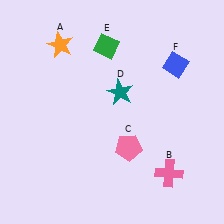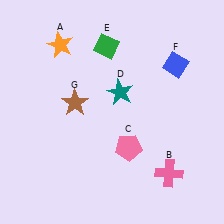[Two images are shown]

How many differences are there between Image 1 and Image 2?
There is 1 difference between the two images.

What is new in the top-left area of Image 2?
A brown star (G) was added in the top-left area of Image 2.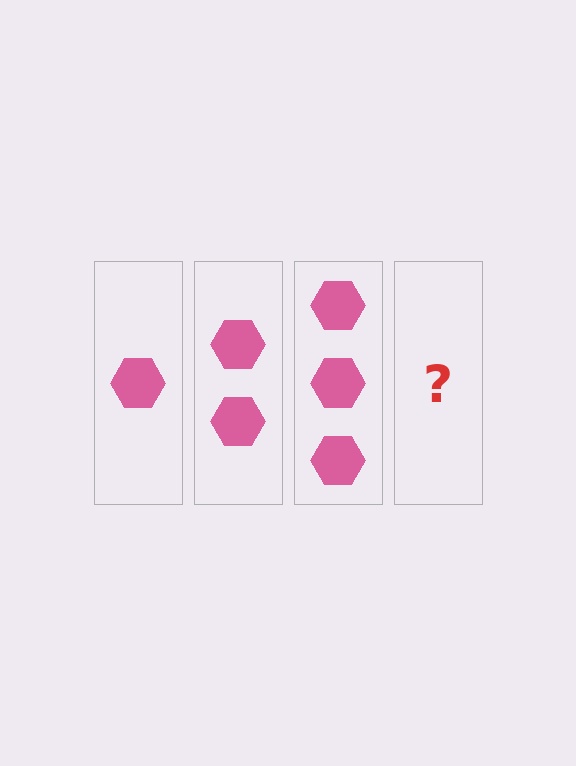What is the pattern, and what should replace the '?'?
The pattern is that each step adds one more hexagon. The '?' should be 4 hexagons.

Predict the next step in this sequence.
The next step is 4 hexagons.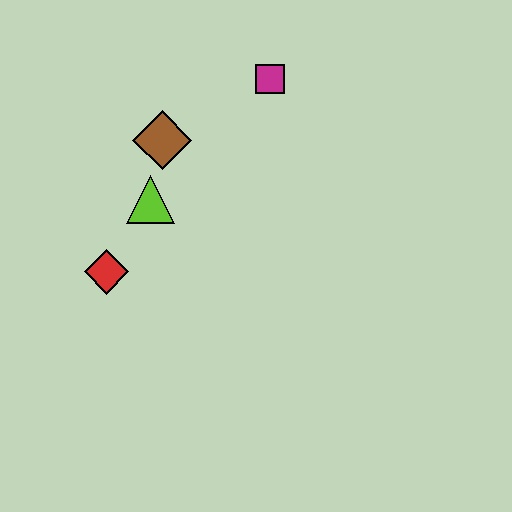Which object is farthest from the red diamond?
The magenta square is farthest from the red diamond.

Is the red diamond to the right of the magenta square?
No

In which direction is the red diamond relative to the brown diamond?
The red diamond is below the brown diamond.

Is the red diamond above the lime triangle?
No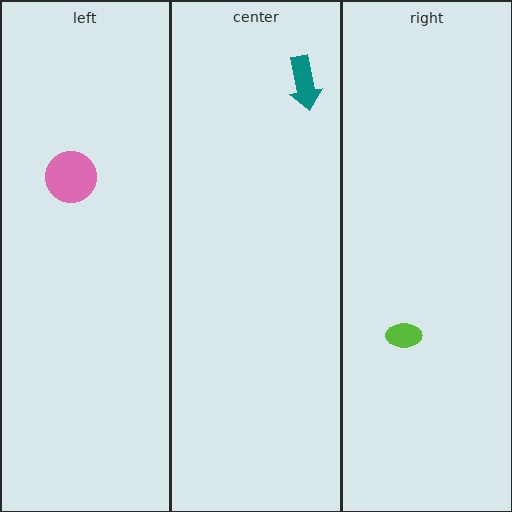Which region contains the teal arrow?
The center region.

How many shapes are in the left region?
1.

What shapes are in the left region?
The pink circle.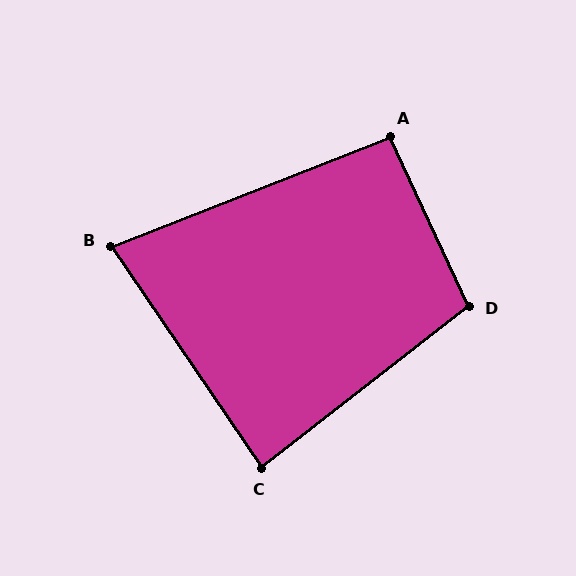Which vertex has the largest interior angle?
D, at approximately 103 degrees.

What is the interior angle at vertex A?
Approximately 94 degrees (approximately right).